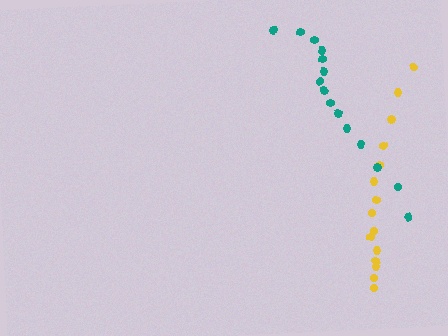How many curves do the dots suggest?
There are 2 distinct paths.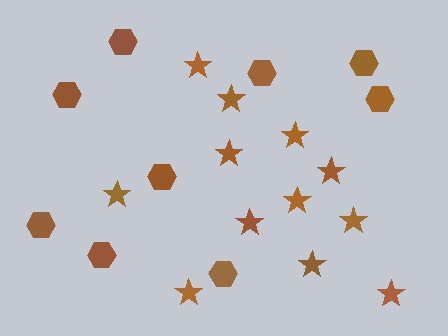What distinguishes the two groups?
There are 2 groups: one group of hexagons (9) and one group of stars (12).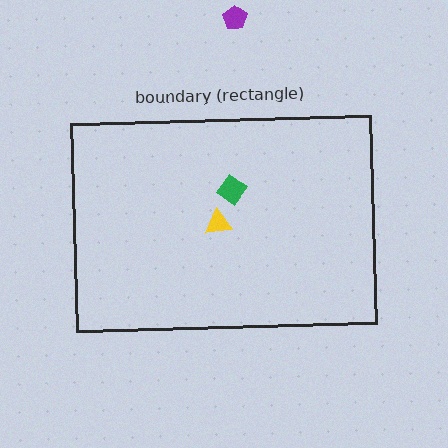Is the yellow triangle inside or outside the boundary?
Inside.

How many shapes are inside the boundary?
2 inside, 1 outside.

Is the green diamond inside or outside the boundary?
Inside.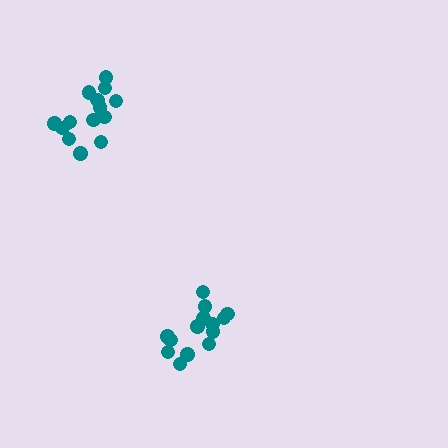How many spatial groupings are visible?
There are 2 spatial groupings.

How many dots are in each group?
Group 1: 14 dots, Group 2: 14 dots (28 total).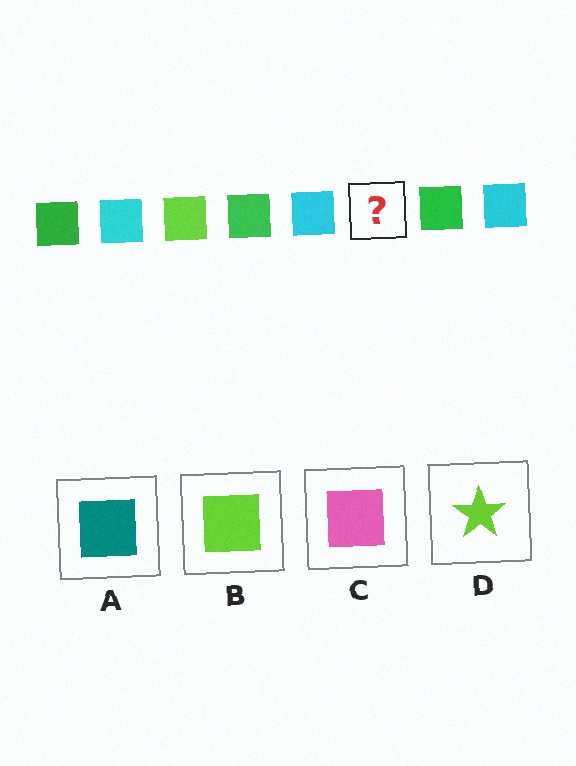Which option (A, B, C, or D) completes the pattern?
B.